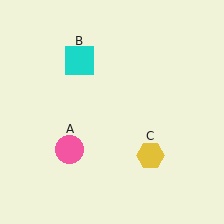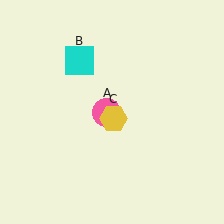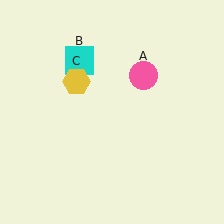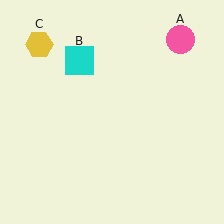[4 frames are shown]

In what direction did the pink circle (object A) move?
The pink circle (object A) moved up and to the right.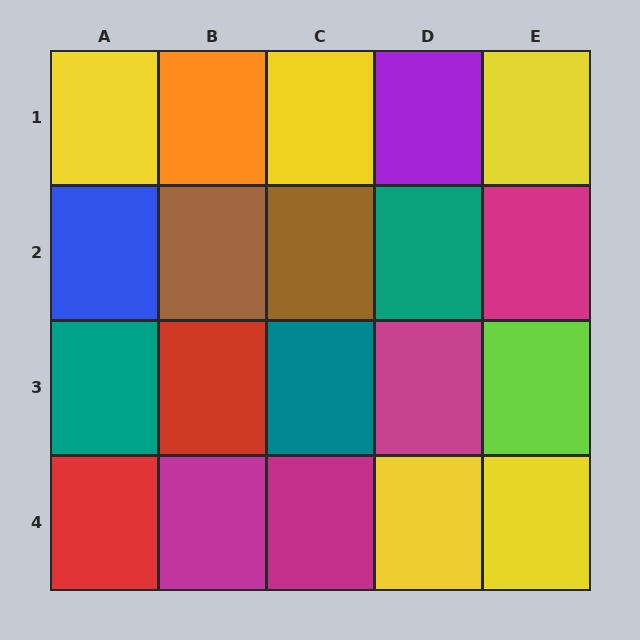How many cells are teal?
3 cells are teal.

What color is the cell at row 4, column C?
Magenta.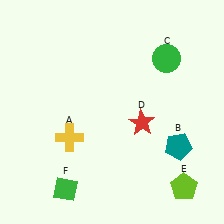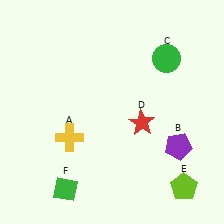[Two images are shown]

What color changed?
The pentagon (B) changed from teal in Image 1 to purple in Image 2.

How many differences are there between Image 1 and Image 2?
There is 1 difference between the two images.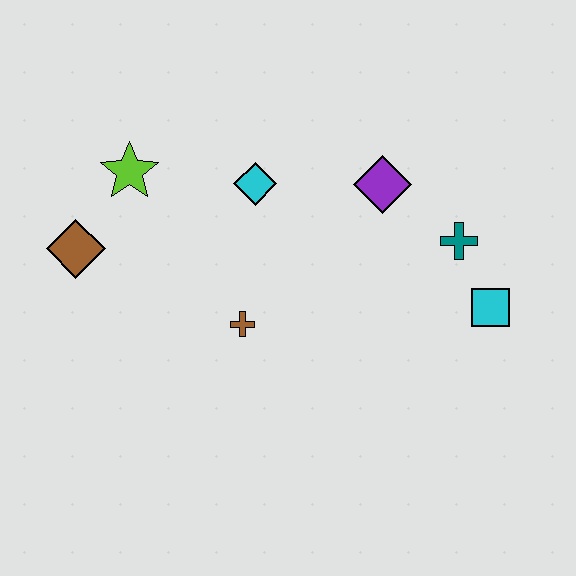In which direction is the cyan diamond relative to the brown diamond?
The cyan diamond is to the right of the brown diamond.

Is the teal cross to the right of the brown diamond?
Yes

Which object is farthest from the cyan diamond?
The cyan square is farthest from the cyan diamond.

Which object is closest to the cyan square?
The teal cross is closest to the cyan square.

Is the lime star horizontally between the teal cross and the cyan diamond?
No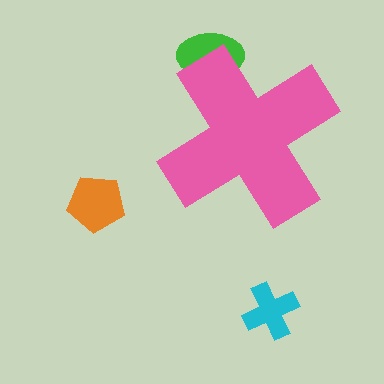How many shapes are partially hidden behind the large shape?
1 shape is partially hidden.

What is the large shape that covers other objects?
A pink cross.